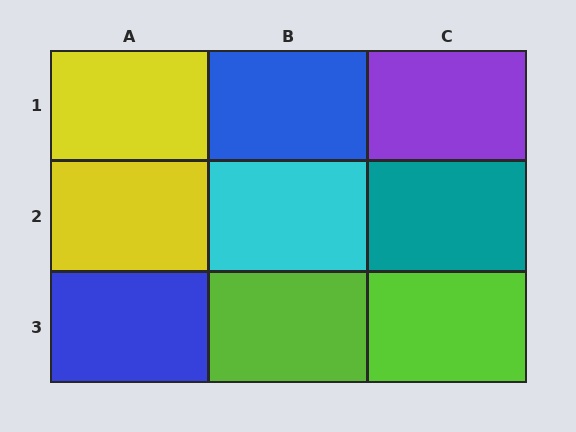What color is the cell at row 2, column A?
Yellow.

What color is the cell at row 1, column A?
Yellow.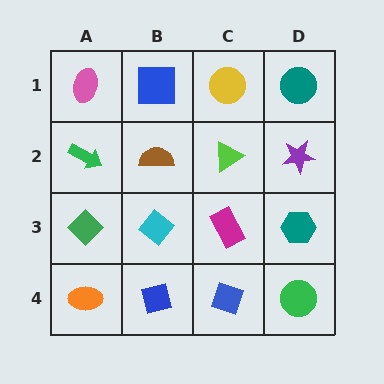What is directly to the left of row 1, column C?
A blue square.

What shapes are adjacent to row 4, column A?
A green diamond (row 3, column A), a blue square (row 4, column B).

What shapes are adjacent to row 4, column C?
A magenta rectangle (row 3, column C), a blue square (row 4, column B), a green circle (row 4, column D).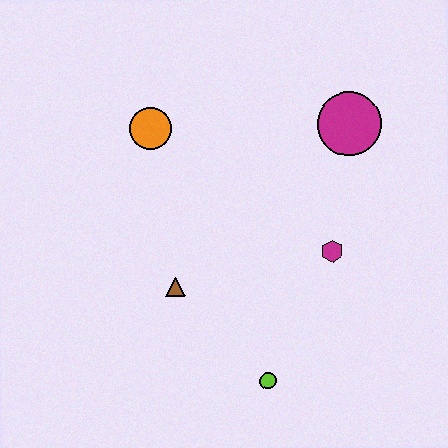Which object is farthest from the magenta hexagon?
The orange circle is farthest from the magenta hexagon.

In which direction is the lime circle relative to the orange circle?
The lime circle is below the orange circle.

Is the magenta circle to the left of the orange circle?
No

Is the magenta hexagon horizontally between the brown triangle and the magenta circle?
Yes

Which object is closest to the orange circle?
The brown triangle is closest to the orange circle.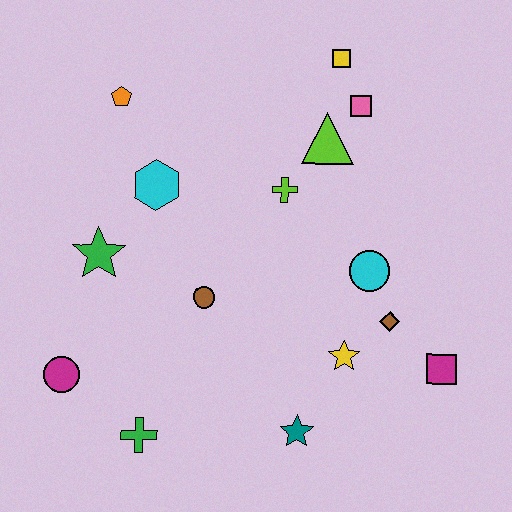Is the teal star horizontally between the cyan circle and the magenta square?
No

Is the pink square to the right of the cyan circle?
No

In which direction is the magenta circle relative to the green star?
The magenta circle is below the green star.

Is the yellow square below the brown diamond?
No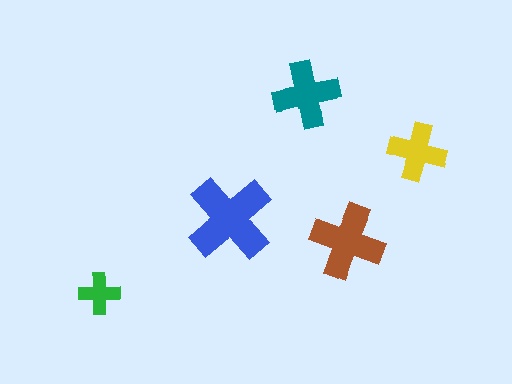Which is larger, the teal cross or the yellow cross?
The teal one.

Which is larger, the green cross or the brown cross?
The brown one.